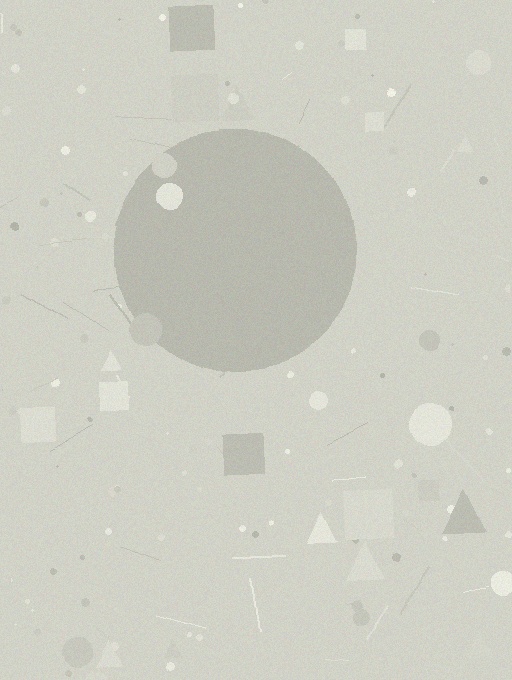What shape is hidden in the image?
A circle is hidden in the image.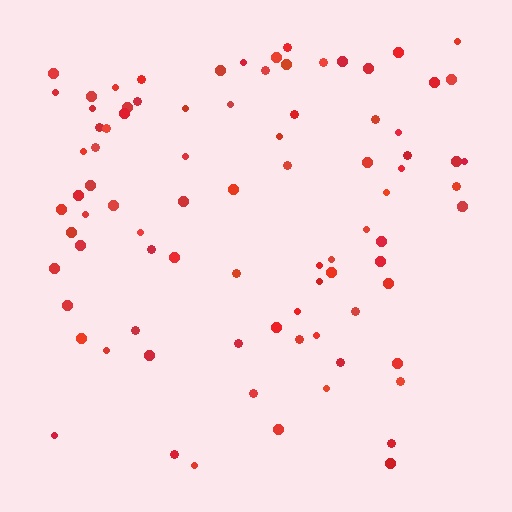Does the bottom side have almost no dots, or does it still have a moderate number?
Still a moderate number, just noticeably fewer than the top.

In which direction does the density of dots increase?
From bottom to top, with the top side densest.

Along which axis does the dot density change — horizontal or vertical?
Vertical.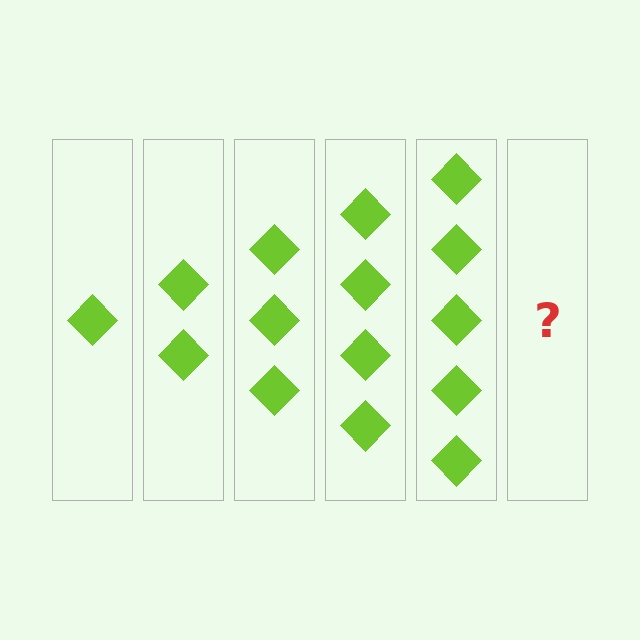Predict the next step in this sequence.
The next step is 6 diamonds.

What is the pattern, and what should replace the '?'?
The pattern is that each step adds one more diamond. The '?' should be 6 diamonds.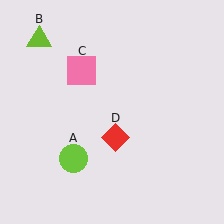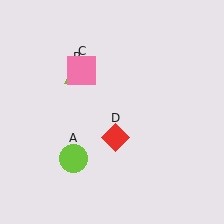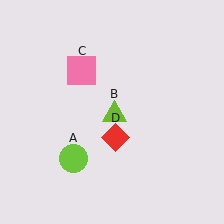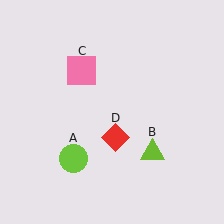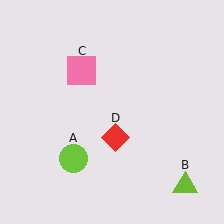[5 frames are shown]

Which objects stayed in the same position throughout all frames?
Lime circle (object A) and pink square (object C) and red diamond (object D) remained stationary.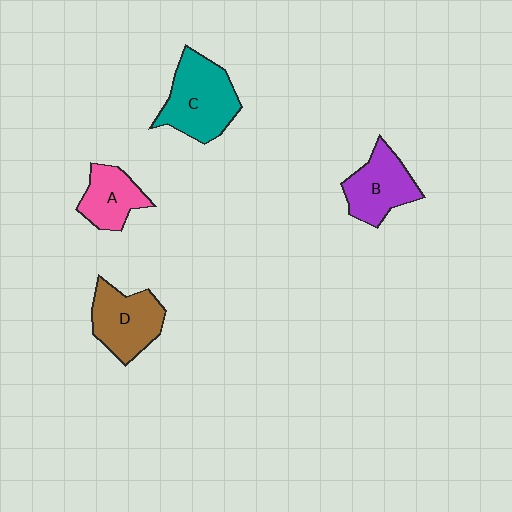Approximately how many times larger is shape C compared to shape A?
Approximately 1.6 times.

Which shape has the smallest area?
Shape A (pink).